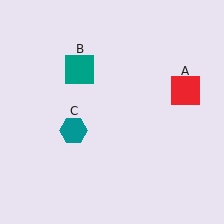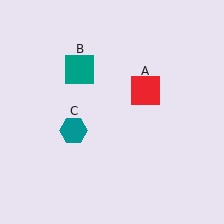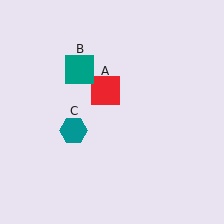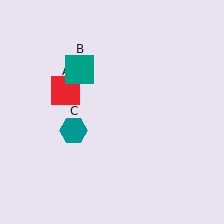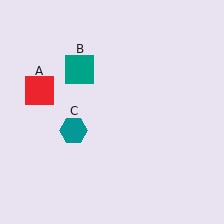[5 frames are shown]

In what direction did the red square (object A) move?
The red square (object A) moved left.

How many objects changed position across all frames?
1 object changed position: red square (object A).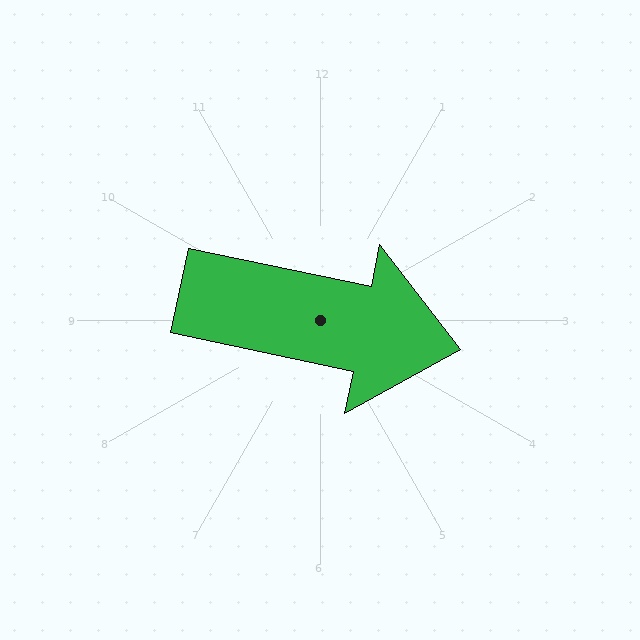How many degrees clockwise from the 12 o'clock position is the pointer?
Approximately 102 degrees.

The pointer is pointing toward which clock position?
Roughly 3 o'clock.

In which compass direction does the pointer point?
East.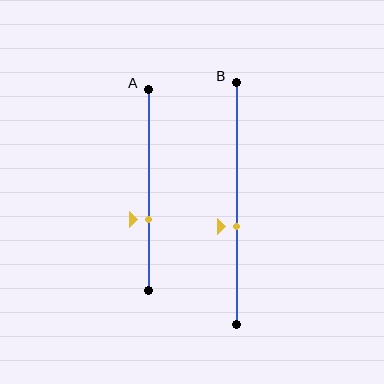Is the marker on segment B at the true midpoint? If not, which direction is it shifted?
No, the marker on segment B is shifted downward by about 10% of the segment length.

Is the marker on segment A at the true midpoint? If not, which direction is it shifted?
No, the marker on segment A is shifted downward by about 15% of the segment length.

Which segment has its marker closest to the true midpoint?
Segment B has its marker closest to the true midpoint.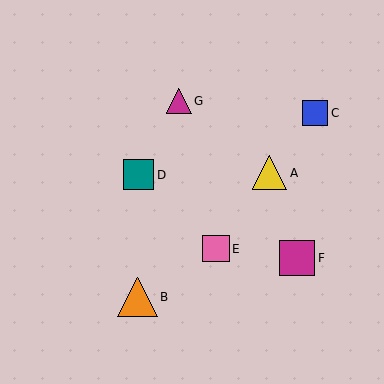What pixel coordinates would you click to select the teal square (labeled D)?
Click at (139, 175) to select the teal square D.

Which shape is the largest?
The orange triangle (labeled B) is the largest.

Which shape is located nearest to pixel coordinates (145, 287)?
The orange triangle (labeled B) at (138, 297) is nearest to that location.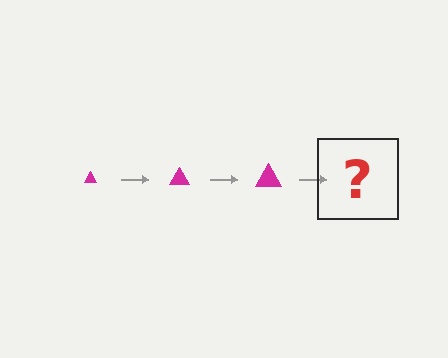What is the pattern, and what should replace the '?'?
The pattern is that the triangle gets progressively larger each step. The '?' should be a magenta triangle, larger than the previous one.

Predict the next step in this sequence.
The next step is a magenta triangle, larger than the previous one.